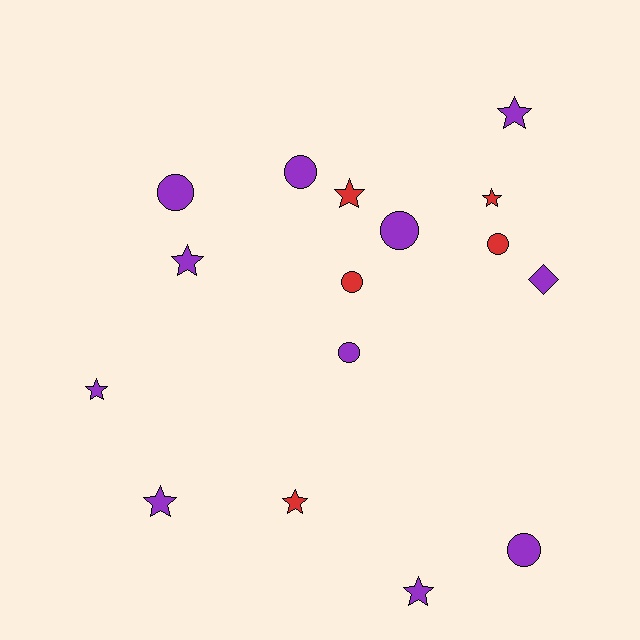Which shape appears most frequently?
Star, with 8 objects.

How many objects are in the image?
There are 16 objects.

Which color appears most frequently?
Purple, with 11 objects.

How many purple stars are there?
There are 5 purple stars.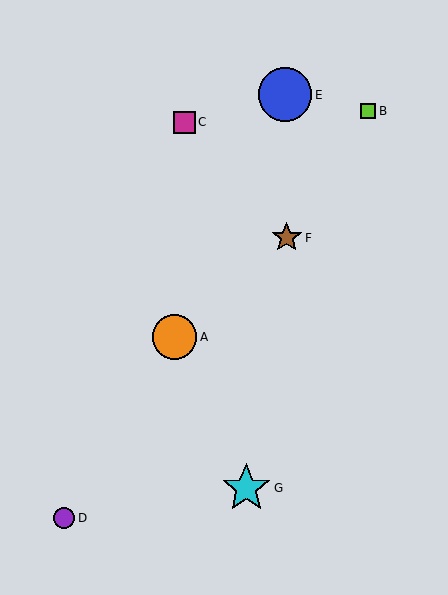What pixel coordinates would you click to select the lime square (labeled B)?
Click at (368, 111) to select the lime square B.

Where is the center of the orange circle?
The center of the orange circle is at (175, 337).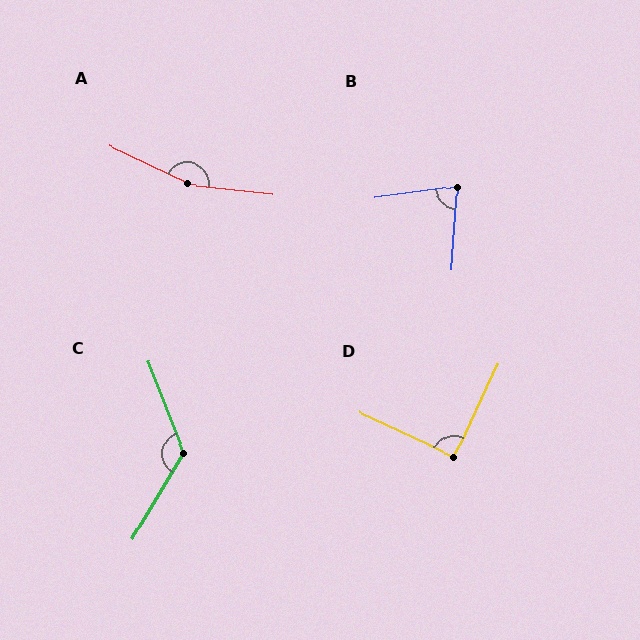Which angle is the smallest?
B, at approximately 78 degrees.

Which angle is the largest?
A, at approximately 161 degrees.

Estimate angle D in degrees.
Approximately 90 degrees.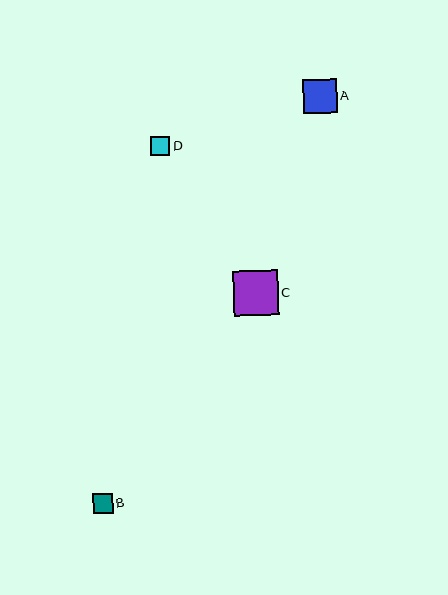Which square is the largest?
Square C is the largest with a size of approximately 45 pixels.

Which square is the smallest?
Square D is the smallest with a size of approximately 19 pixels.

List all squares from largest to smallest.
From largest to smallest: C, A, B, D.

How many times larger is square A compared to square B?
Square A is approximately 1.8 times the size of square B.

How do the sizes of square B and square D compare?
Square B and square D are approximately the same size.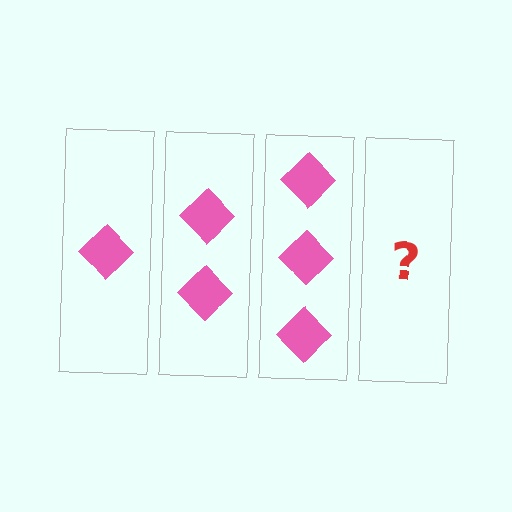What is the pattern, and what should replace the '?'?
The pattern is that each step adds one more diamond. The '?' should be 4 diamonds.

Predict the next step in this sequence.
The next step is 4 diamonds.